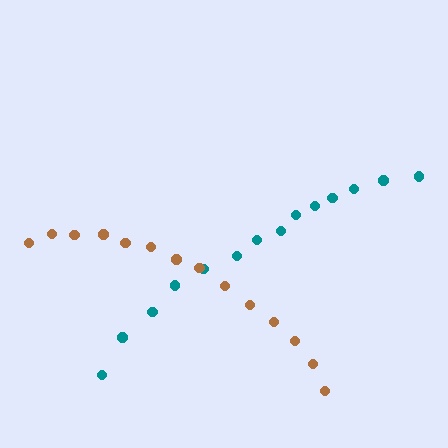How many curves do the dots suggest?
There are 2 distinct paths.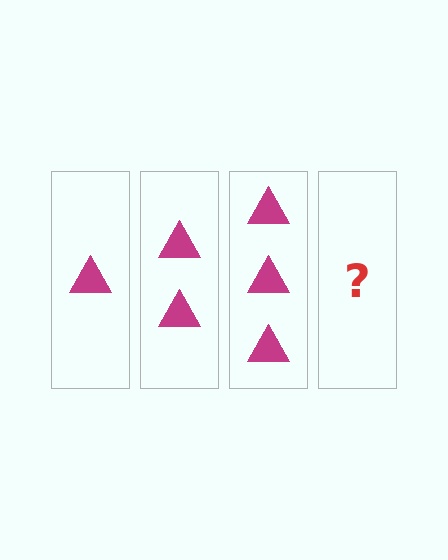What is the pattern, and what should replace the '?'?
The pattern is that each step adds one more triangle. The '?' should be 4 triangles.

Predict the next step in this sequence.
The next step is 4 triangles.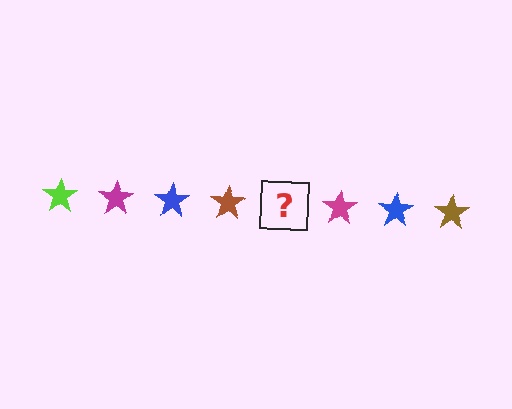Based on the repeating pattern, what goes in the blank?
The blank should be a lime star.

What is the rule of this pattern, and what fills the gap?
The rule is that the pattern cycles through lime, magenta, blue, brown stars. The gap should be filled with a lime star.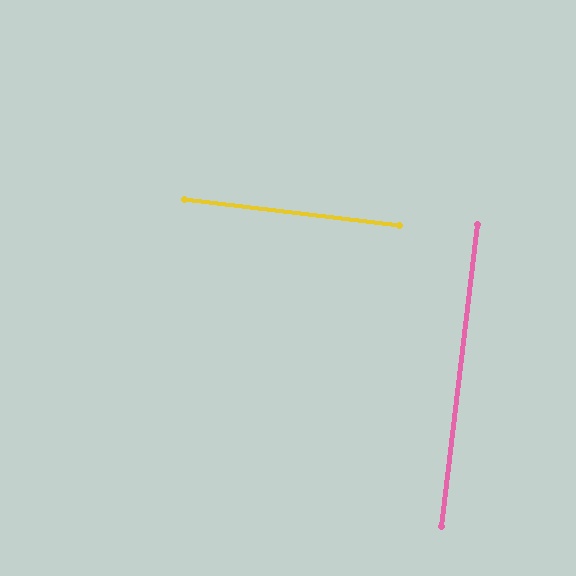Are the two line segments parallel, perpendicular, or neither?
Perpendicular — they meet at approximately 90°.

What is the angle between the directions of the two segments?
Approximately 90 degrees.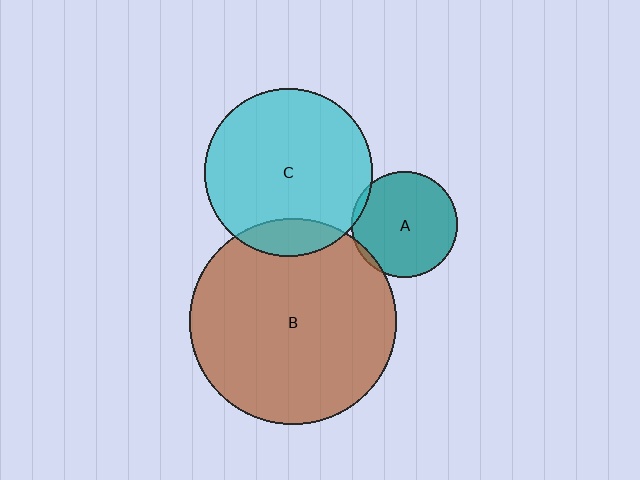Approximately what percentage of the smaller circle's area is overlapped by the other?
Approximately 5%.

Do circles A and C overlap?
Yes.